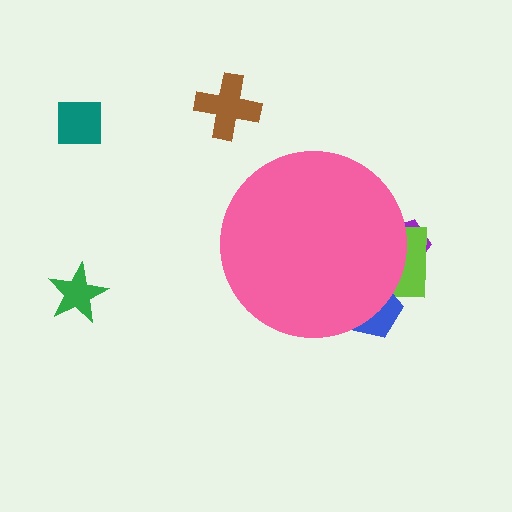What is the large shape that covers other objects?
A pink circle.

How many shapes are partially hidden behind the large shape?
3 shapes are partially hidden.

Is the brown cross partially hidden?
No, the brown cross is fully visible.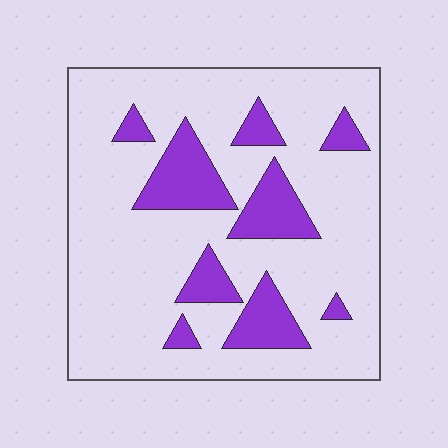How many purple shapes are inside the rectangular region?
9.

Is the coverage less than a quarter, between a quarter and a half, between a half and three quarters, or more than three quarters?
Less than a quarter.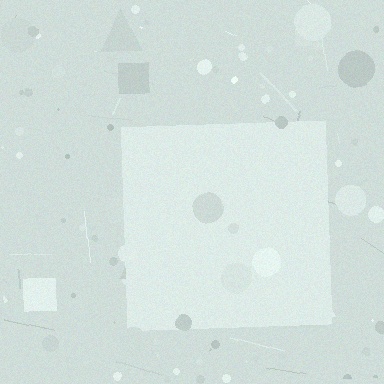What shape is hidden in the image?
A square is hidden in the image.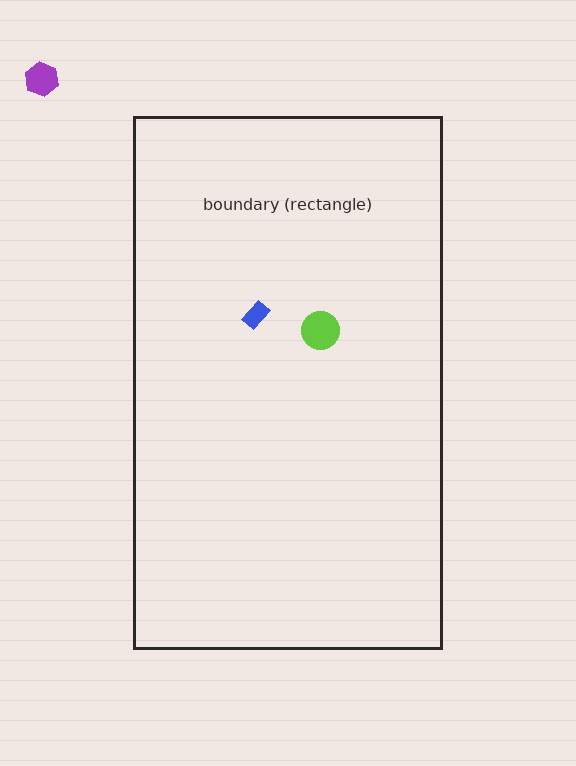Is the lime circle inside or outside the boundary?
Inside.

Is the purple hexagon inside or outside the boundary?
Outside.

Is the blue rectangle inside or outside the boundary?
Inside.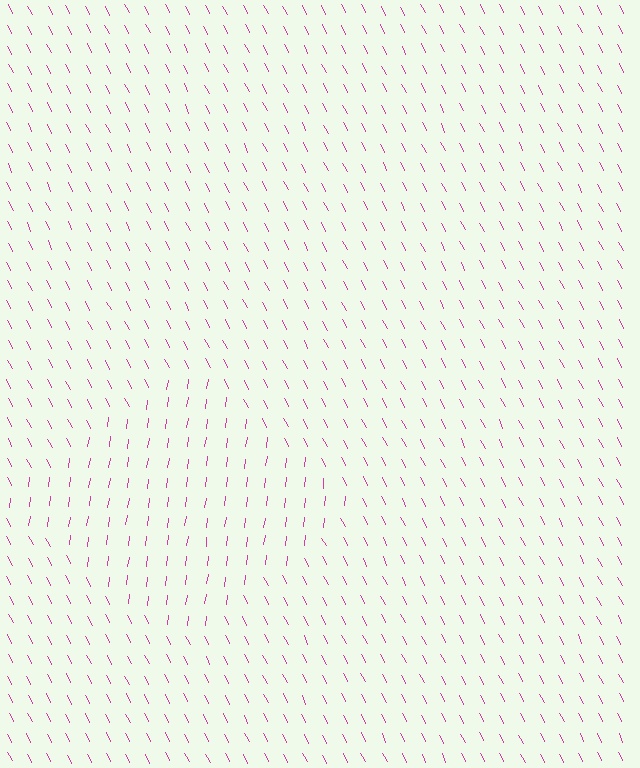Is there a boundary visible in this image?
Yes, there is a texture boundary formed by a change in line orientation.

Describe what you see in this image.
The image is filled with small magenta line segments. A diamond region in the image has lines oriented differently from the surrounding lines, creating a visible texture boundary.